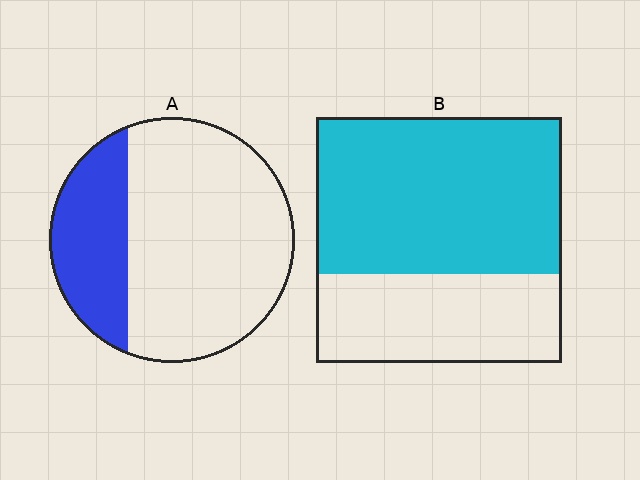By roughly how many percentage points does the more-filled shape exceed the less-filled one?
By roughly 35 percentage points (B over A).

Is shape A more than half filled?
No.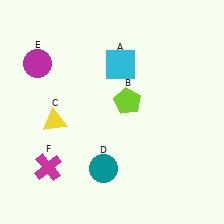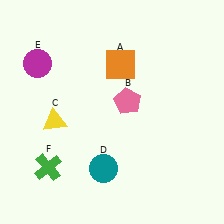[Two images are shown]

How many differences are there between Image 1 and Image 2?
There are 3 differences between the two images.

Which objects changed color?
A changed from cyan to orange. B changed from lime to pink. F changed from magenta to green.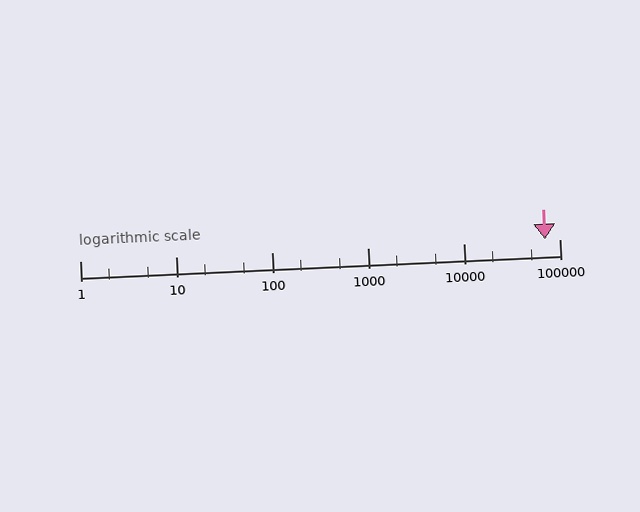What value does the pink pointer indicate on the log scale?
The pointer indicates approximately 70000.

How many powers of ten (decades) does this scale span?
The scale spans 5 decades, from 1 to 100000.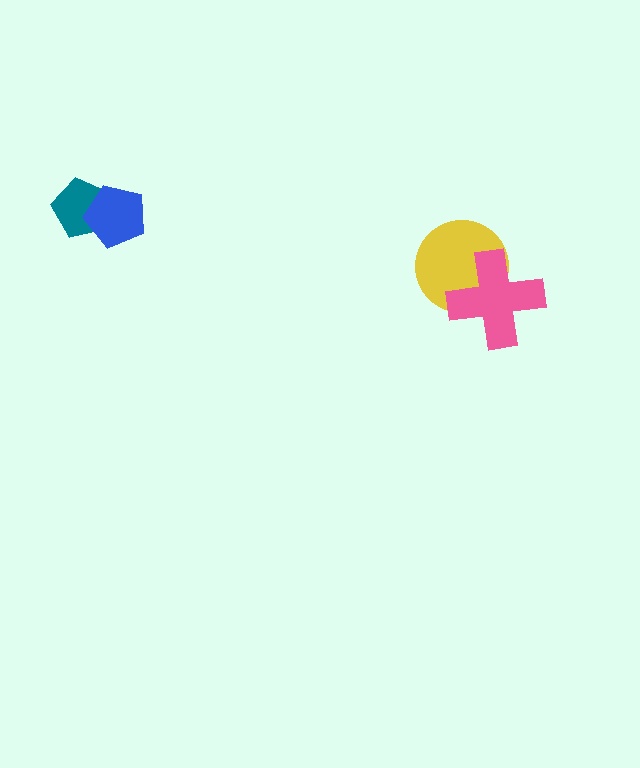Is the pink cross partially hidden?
No, no other shape covers it.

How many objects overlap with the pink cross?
1 object overlaps with the pink cross.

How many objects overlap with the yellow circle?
1 object overlaps with the yellow circle.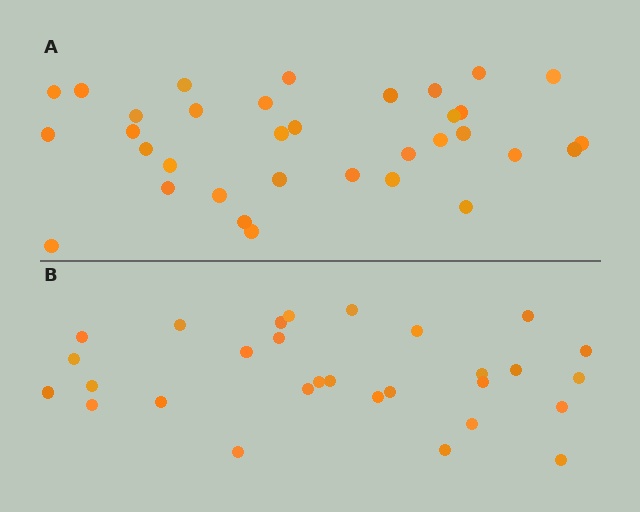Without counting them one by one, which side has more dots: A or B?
Region A (the top region) has more dots.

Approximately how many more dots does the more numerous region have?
Region A has about 5 more dots than region B.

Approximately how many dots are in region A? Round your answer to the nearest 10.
About 30 dots. (The exact count is 34, which rounds to 30.)